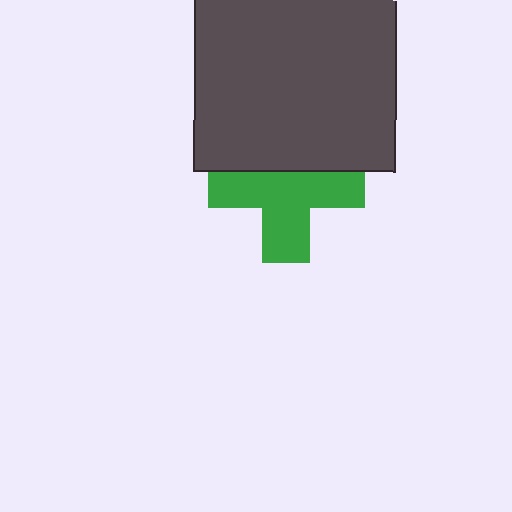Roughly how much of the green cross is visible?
Most of it is visible (roughly 65%).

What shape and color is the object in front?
The object in front is a dark gray rectangle.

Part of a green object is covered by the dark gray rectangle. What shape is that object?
It is a cross.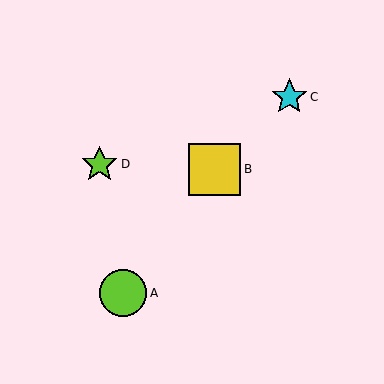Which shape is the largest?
The yellow square (labeled B) is the largest.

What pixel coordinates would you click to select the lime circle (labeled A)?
Click at (123, 293) to select the lime circle A.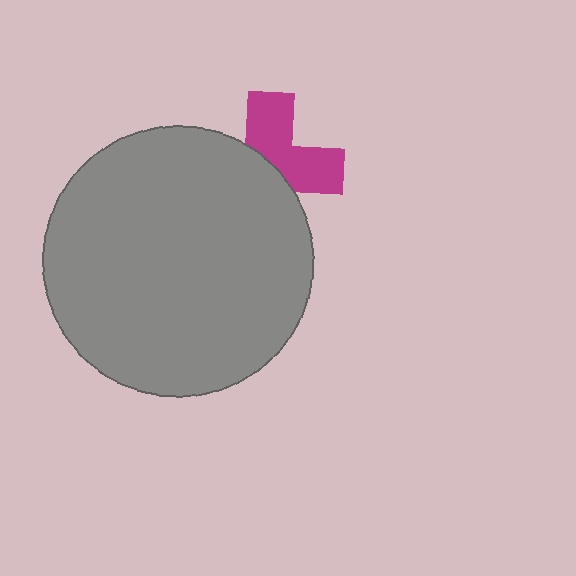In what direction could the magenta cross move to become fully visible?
The magenta cross could move toward the upper-right. That would shift it out from behind the gray circle entirely.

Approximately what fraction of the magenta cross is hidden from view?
Roughly 53% of the magenta cross is hidden behind the gray circle.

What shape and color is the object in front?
The object in front is a gray circle.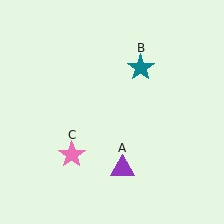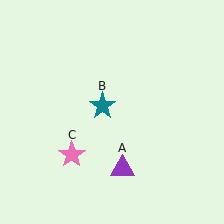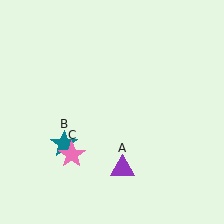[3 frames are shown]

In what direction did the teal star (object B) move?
The teal star (object B) moved down and to the left.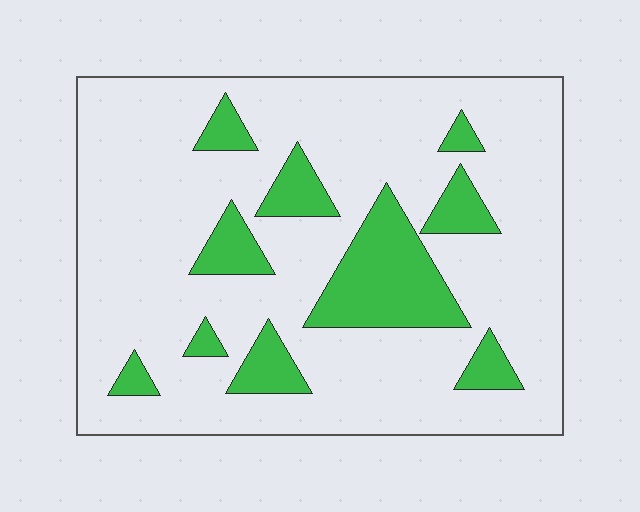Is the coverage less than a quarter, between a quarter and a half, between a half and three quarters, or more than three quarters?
Less than a quarter.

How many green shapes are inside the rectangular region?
10.